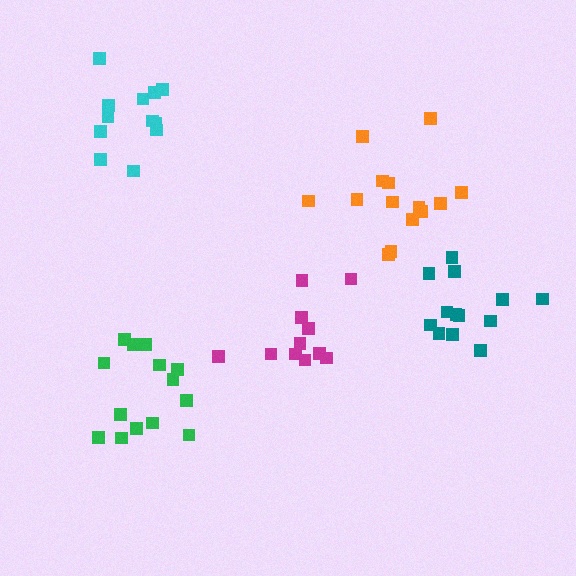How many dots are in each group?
Group 1: 11 dots, Group 2: 13 dots, Group 3: 14 dots, Group 4: 14 dots, Group 5: 12 dots (64 total).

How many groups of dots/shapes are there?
There are 5 groups.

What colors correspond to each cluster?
The clusters are colored: magenta, teal, green, orange, cyan.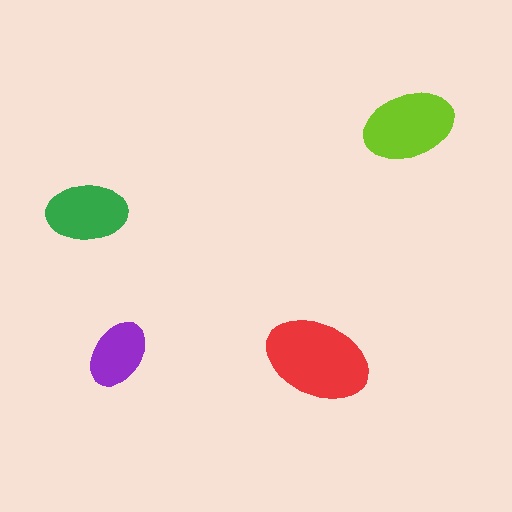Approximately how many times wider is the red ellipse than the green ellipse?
About 1.5 times wider.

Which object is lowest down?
The red ellipse is bottommost.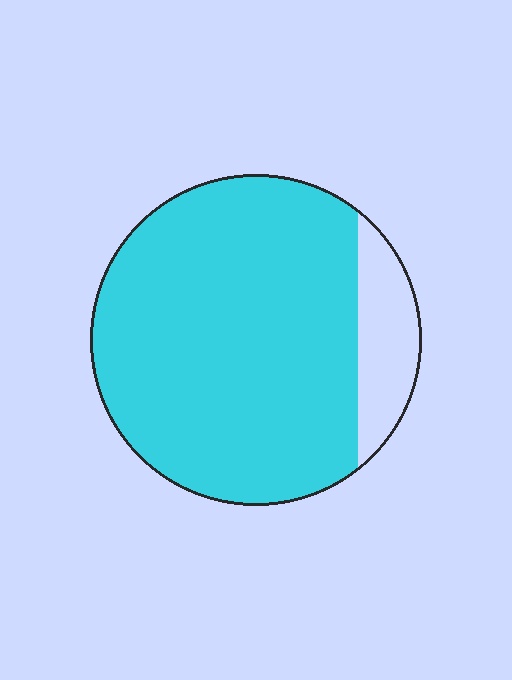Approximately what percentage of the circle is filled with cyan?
Approximately 85%.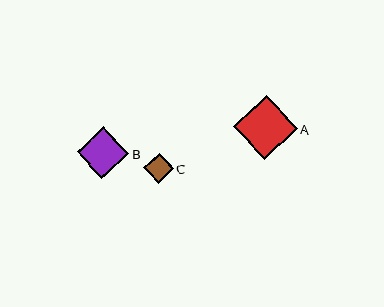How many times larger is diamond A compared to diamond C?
Diamond A is approximately 2.1 times the size of diamond C.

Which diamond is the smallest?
Diamond C is the smallest with a size of approximately 30 pixels.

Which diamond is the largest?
Diamond A is the largest with a size of approximately 64 pixels.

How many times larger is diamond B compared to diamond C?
Diamond B is approximately 1.7 times the size of diamond C.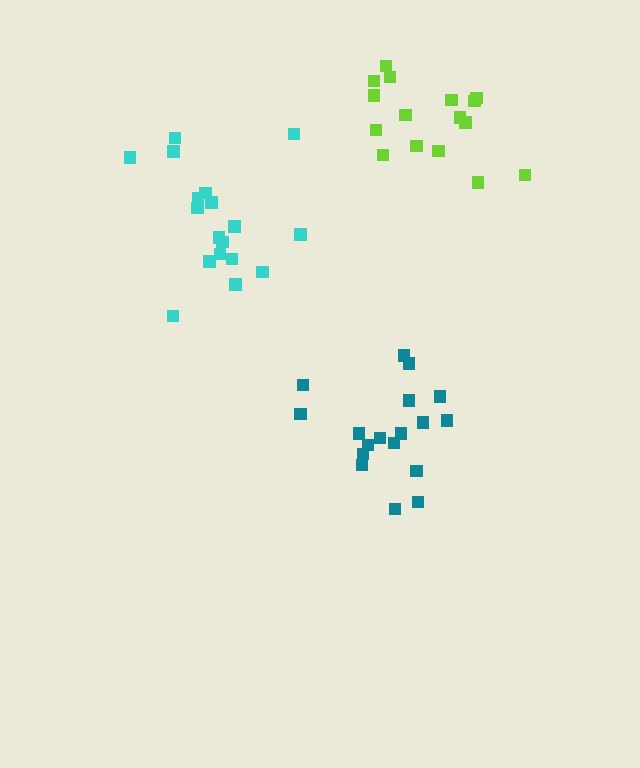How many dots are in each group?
Group 1: 18 dots, Group 2: 16 dots, Group 3: 18 dots (52 total).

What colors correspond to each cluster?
The clusters are colored: cyan, lime, teal.